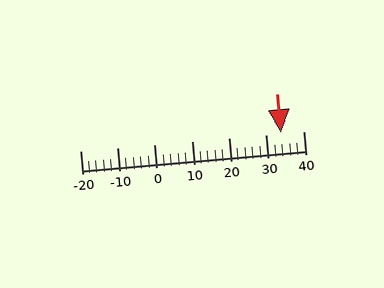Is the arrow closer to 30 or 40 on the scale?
The arrow is closer to 30.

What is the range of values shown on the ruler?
The ruler shows values from -20 to 40.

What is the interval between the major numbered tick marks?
The major tick marks are spaced 10 units apart.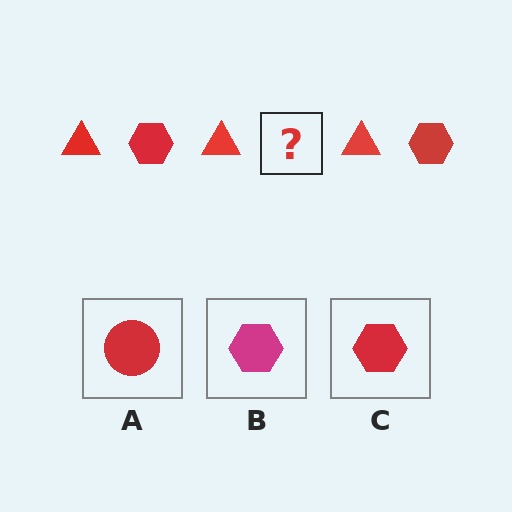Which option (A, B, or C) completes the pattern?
C.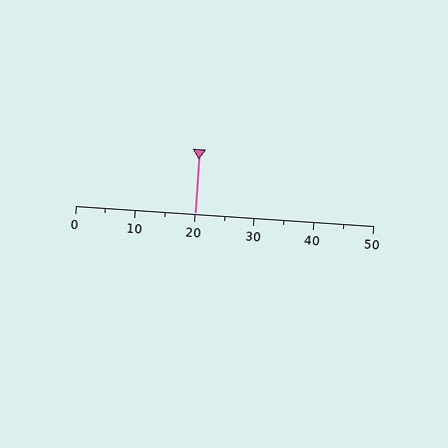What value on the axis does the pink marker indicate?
The marker indicates approximately 20.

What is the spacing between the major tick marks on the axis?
The major ticks are spaced 10 apart.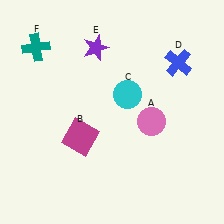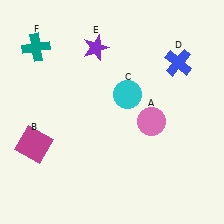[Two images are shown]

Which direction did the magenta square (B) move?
The magenta square (B) moved left.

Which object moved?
The magenta square (B) moved left.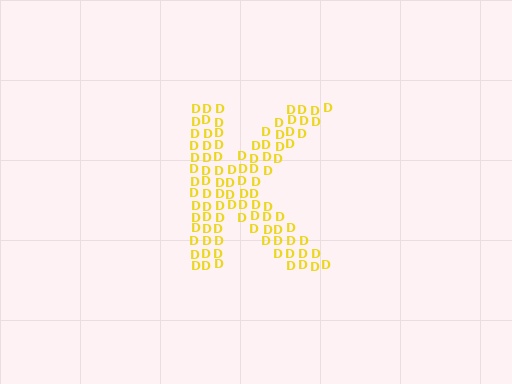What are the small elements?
The small elements are letter D's.